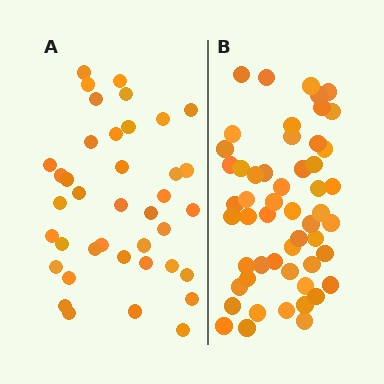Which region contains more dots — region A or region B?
Region B (the right region) has more dots.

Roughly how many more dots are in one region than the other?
Region B has approximately 15 more dots than region A.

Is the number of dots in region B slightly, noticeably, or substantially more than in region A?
Region B has noticeably more, but not dramatically so. The ratio is roughly 1.4 to 1.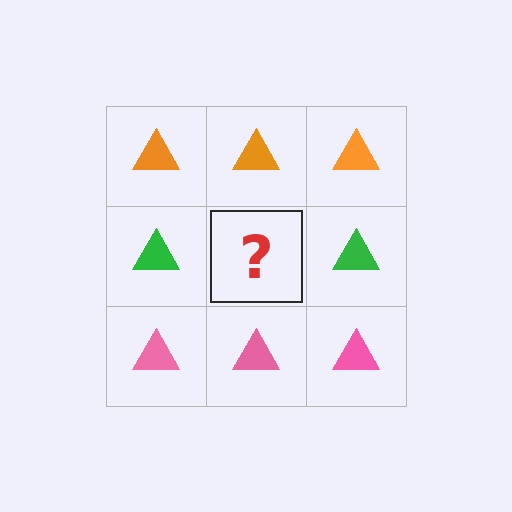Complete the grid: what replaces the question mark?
The question mark should be replaced with a green triangle.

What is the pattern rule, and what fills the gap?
The rule is that each row has a consistent color. The gap should be filled with a green triangle.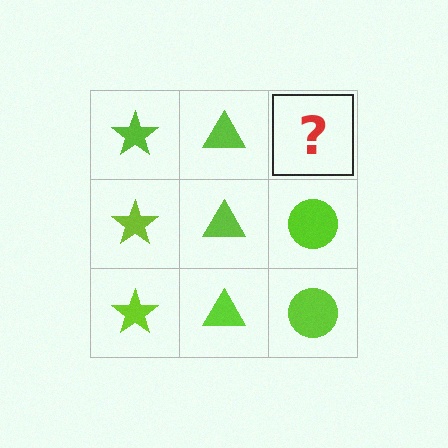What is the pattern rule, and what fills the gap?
The rule is that each column has a consistent shape. The gap should be filled with a lime circle.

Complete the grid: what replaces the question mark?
The question mark should be replaced with a lime circle.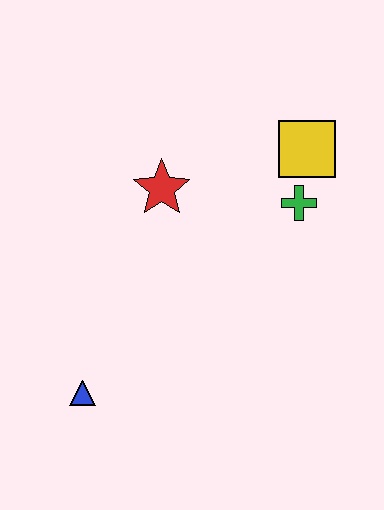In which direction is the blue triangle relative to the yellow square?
The blue triangle is below the yellow square.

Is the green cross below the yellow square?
Yes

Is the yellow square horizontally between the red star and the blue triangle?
No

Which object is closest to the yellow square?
The green cross is closest to the yellow square.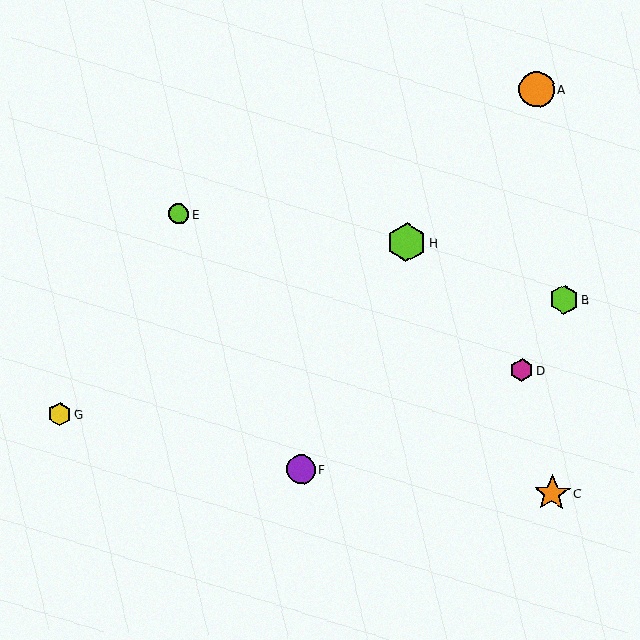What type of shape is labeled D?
Shape D is a magenta hexagon.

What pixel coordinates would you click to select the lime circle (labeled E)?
Click at (179, 214) to select the lime circle E.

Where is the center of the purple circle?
The center of the purple circle is at (301, 470).